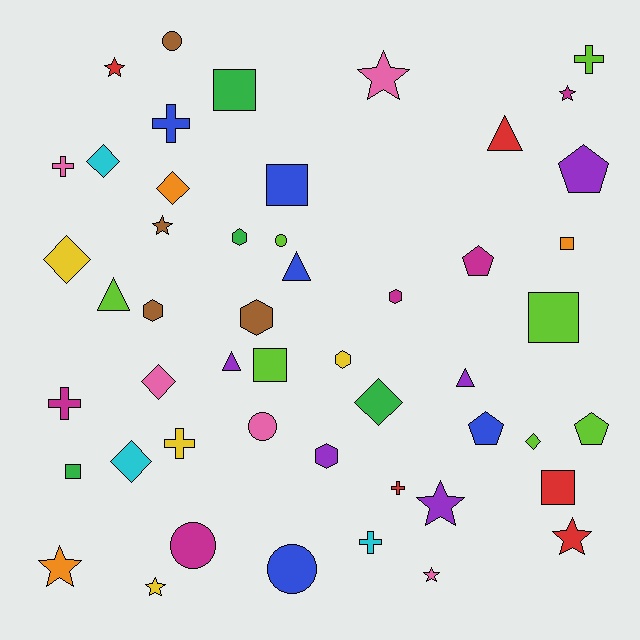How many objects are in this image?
There are 50 objects.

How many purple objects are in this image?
There are 5 purple objects.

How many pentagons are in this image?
There are 4 pentagons.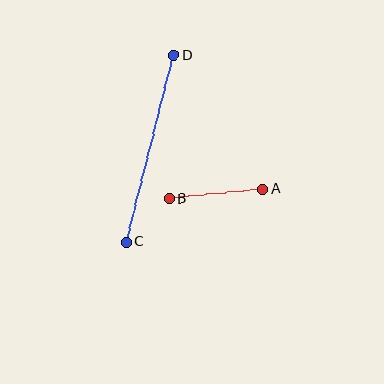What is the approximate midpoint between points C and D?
The midpoint is at approximately (150, 149) pixels.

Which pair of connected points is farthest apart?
Points C and D are farthest apart.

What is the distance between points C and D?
The distance is approximately 193 pixels.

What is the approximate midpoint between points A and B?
The midpoint is at approximately (216, 194) pixels.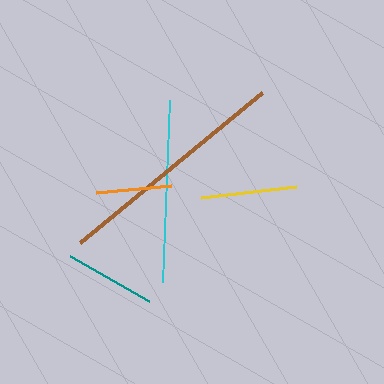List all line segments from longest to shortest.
From longest to shortest: brown, cyan, yellow, teal, orange.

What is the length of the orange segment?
The orange segment is approximately 75 pixels long.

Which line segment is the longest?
The brown line is the longest at approximately 236 pixels.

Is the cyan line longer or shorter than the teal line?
The cyan line is longer than the teal line.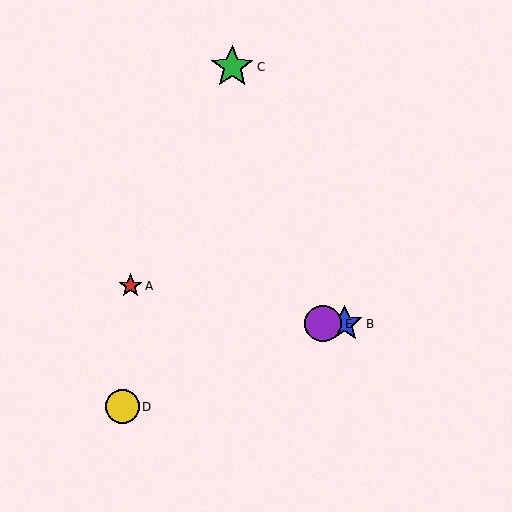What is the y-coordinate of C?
Object C is at y≈67.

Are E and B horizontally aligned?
Yes, both are at y≈324.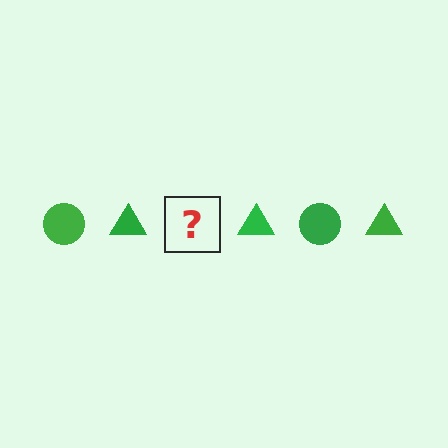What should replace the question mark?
The question mark should be replaced with a green circle.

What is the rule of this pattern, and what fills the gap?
The rule is that the pattern cycles through circle, triangle shapes in green. The gap should be filled with a green circle.